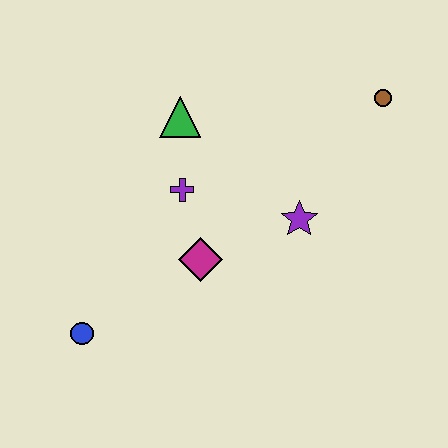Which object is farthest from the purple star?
The blue circle is farthest from the purple star.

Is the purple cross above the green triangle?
No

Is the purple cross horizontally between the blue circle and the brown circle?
Yes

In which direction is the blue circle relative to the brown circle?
The blue circle is to the left of the brown circle.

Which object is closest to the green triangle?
The purple cross is closest to the green triangle.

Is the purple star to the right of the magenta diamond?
Yes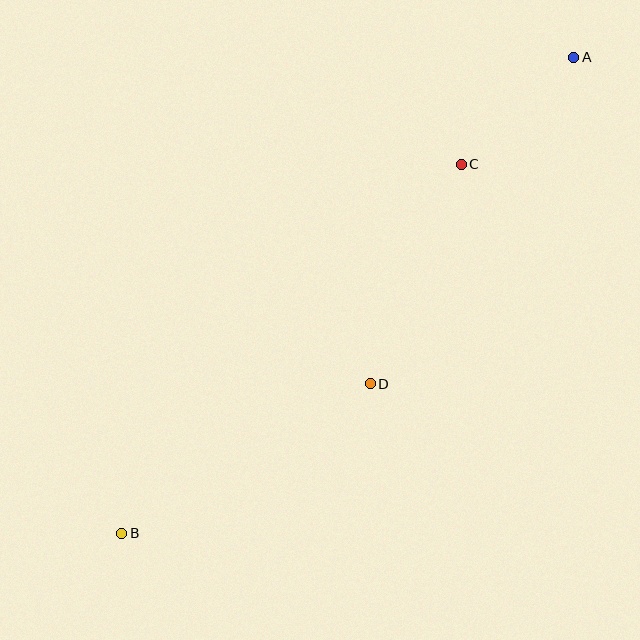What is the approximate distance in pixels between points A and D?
The distance between A and D is approximately 385 pixels.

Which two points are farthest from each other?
Points A and B are farthest from each other.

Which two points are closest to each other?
Points A and C are closest to each other.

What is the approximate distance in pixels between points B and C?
The distance between B and C is approximately 501 pixels.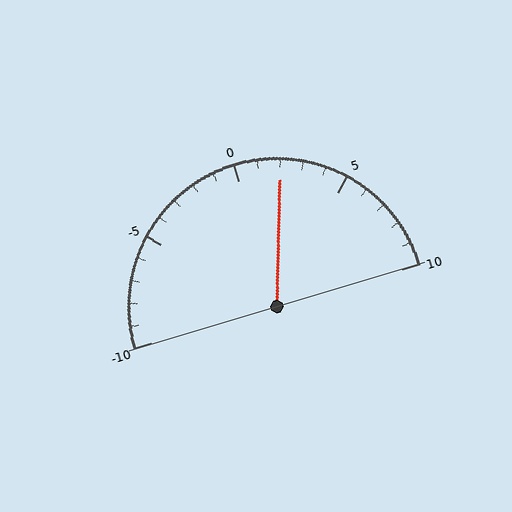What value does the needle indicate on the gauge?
The needle indicates approximately 2.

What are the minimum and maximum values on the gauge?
The gauge ranges from -10 to 10.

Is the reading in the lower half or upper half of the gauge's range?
The reading is in the upper half of the range (-10 to 10).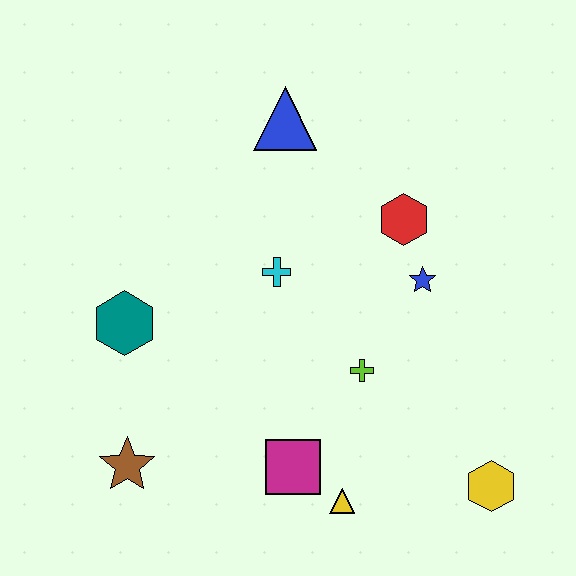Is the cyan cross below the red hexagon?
Yes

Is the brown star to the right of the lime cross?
No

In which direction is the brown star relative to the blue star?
The brown star is to the left of the blue star.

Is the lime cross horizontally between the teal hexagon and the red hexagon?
Yes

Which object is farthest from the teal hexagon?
The yellow hexagon is farthest from the teal hexagon.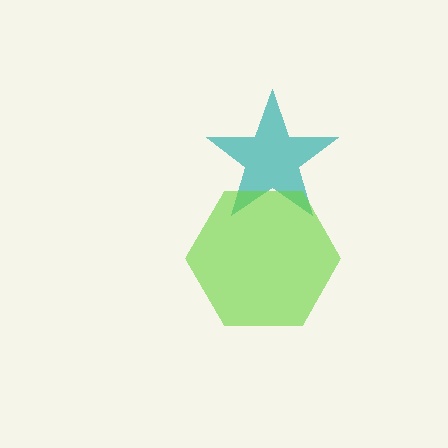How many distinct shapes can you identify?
There are 2 distinct shapes: a teal star, a lime hexagon.